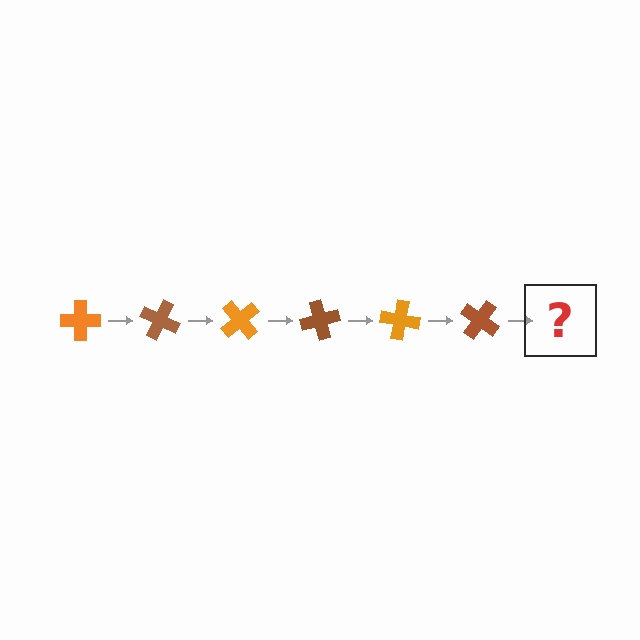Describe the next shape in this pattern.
It should be an orange cross, rotated 150 degrees from the start.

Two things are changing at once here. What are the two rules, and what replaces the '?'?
The two rules are that it rotates 25 degrees each step and the color cycles through orange and brown. The '?' should be an orange cross, rotated 150 degrees from the start.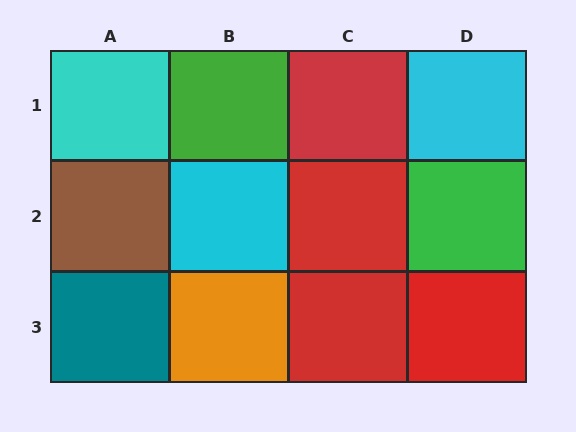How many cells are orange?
1 cell is orange.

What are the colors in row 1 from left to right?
Cyan, green, red, cyan.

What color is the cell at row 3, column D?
Red.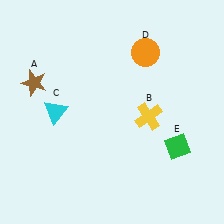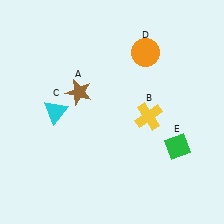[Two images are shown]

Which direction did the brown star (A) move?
The brown star (A) moved right.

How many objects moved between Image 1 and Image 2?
1 object moved between the two images.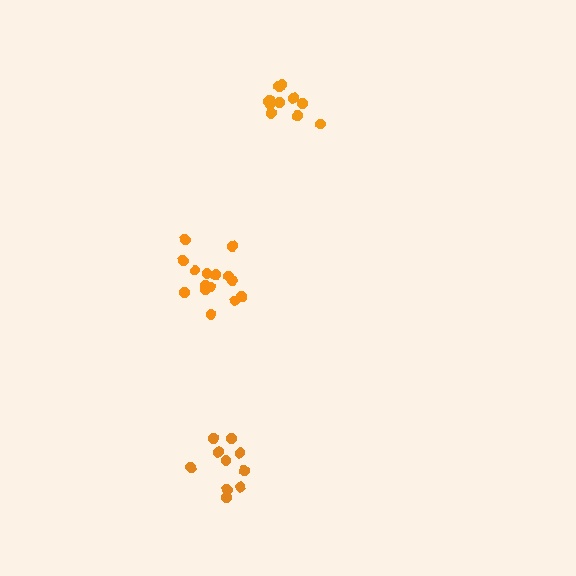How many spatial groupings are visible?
There are 3 spatial groupings.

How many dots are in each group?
Group 1: 10 dots, Group 2: 15 dots, Group 3: 11 dots (36 total).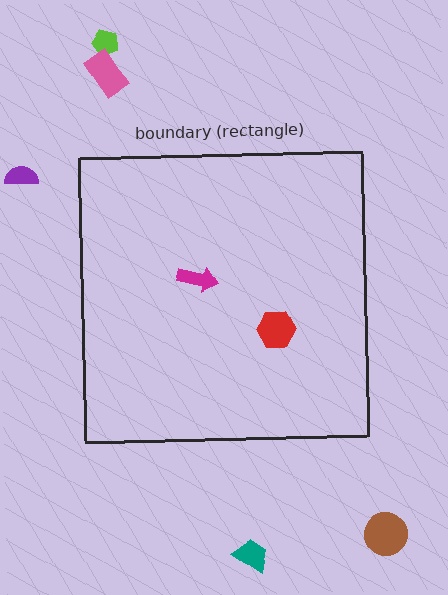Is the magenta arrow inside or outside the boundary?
Inside.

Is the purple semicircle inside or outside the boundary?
Outside.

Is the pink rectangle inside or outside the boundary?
Outside.